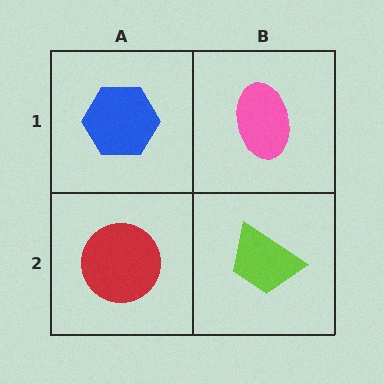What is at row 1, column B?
A pink ellipse.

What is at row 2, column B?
A lime trapezoid.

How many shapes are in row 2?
2 shapes.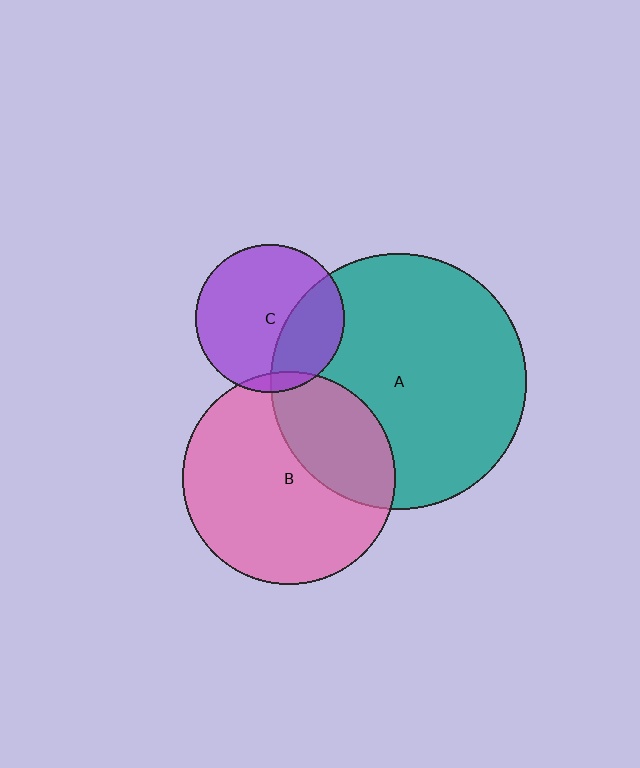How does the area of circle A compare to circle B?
Approximately 1.4 times.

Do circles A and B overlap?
Yes.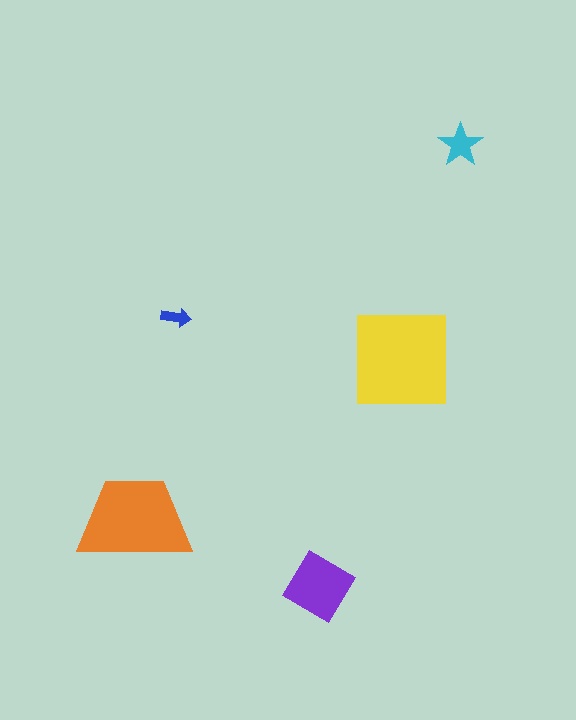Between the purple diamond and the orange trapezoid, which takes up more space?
The orange trapezoid.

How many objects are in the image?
There are 5 objects in the image.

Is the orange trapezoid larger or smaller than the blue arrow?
Larger.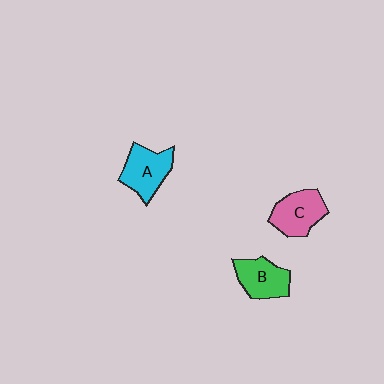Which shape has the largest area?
Shape A (cyan).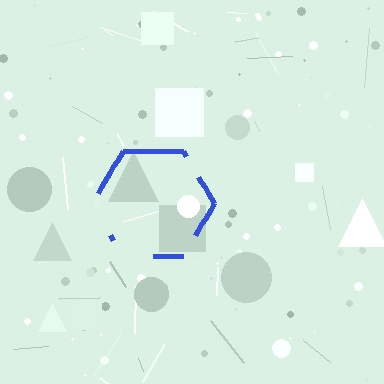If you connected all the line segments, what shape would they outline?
They would outline a hexagon.